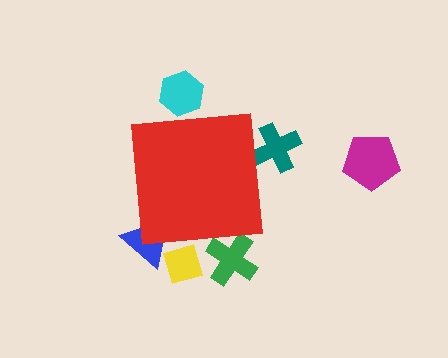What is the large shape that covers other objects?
A red square.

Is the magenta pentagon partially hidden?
No, the magenta pentagon is fully visible.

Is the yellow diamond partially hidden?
Yes, the yellow diamond is partially hidden behind the red square.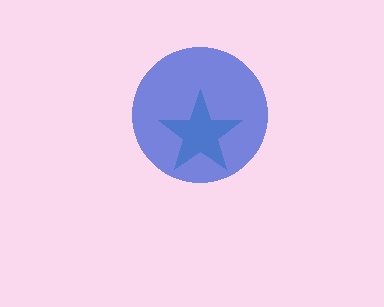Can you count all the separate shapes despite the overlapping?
Yes, there are 2 separate shapes.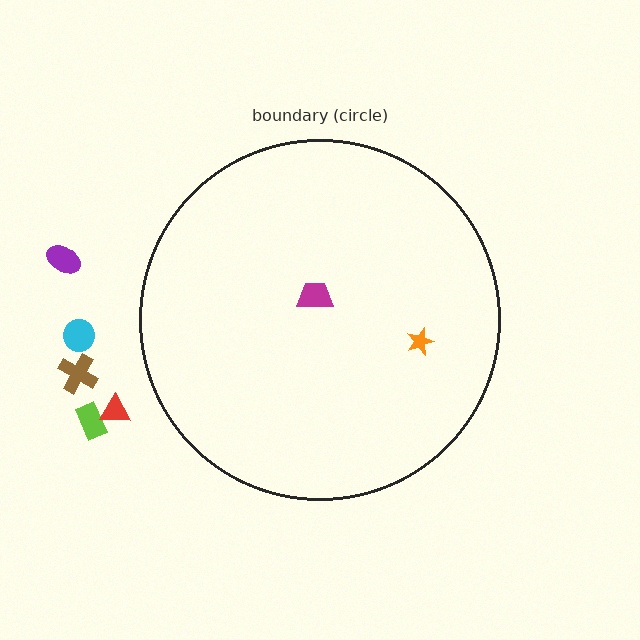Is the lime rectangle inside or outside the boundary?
Outside.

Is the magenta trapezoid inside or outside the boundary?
Inside.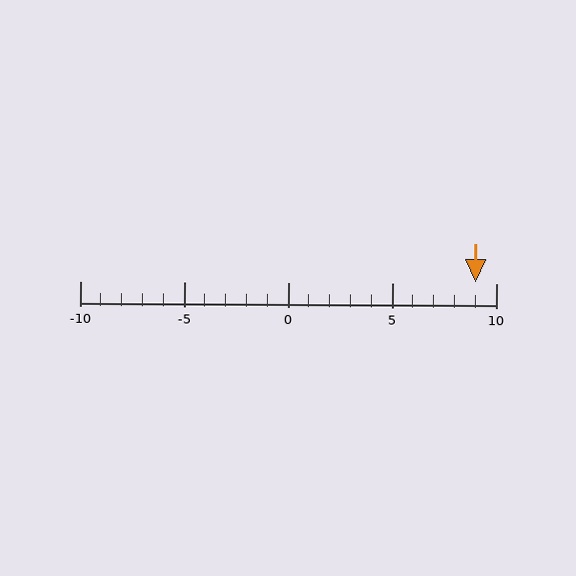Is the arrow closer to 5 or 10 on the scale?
The arrow is closer to 10.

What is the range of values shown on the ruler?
The ruler shows values from -10 to 10.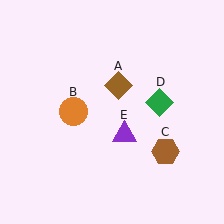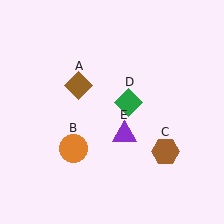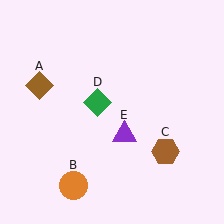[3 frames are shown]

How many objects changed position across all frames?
3 objects changed position: brown diamond (object A), orange circle (object B), green diamond (object D).